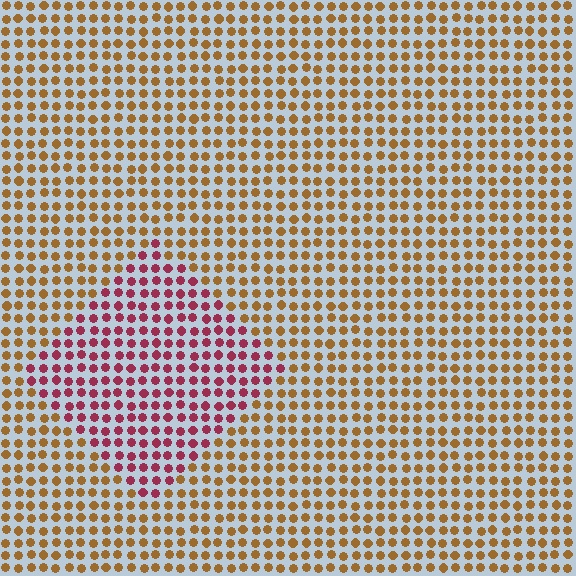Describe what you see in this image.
The image is filled with small brown elements in a uniform arrangement. A diamond-shaped region is visible where the elements are tinted to a slightly different hue, forming a subtle color boundary.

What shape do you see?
I see a diamond.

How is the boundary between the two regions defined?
The boundary is defined purely by a slight shift in hue (about 52 degrees). Spacing, size, and orientation are identical on both sides.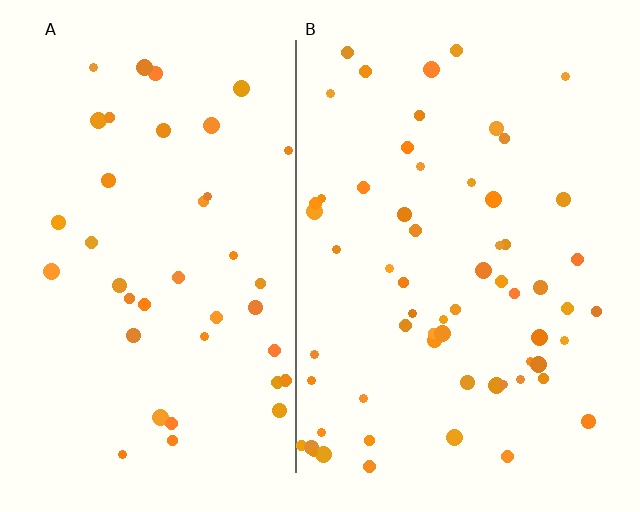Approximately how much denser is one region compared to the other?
Approximately 1.6× — region B over region A.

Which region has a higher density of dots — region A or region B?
B (the right).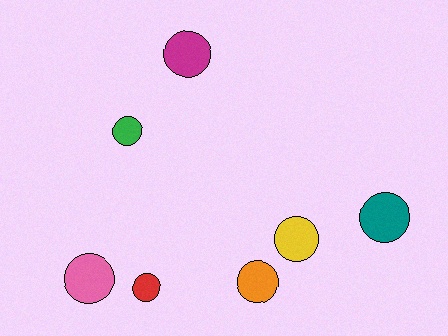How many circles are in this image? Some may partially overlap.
There are 7 circles.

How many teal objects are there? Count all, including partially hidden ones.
There is 1 teal object.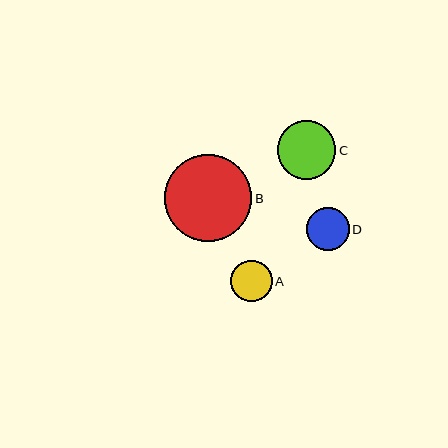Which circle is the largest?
Circle B is the largest with a size of approximately 87 pixels.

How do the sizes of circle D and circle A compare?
Circle D and circle A are approximately the same size.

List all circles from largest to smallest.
From largest to smallest: B, C, D, A.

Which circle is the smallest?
Circle A is the smallest with a size of approximately 41 pixels.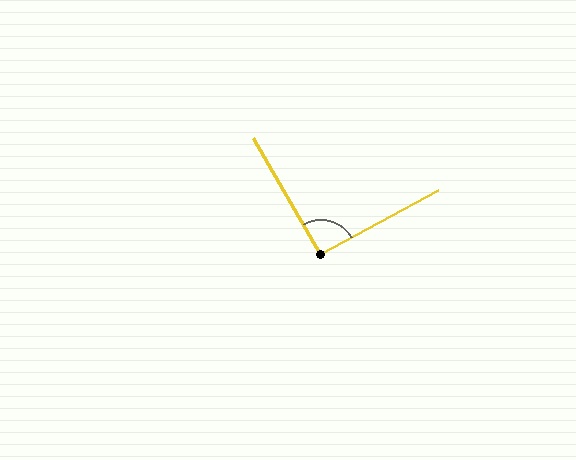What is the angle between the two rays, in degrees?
Approximately 91 degrees.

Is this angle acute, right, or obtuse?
It is approximately a right angle.